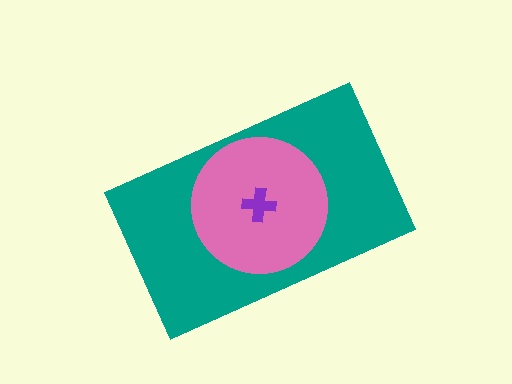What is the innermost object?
The purple cross.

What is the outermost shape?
The teal rectangle.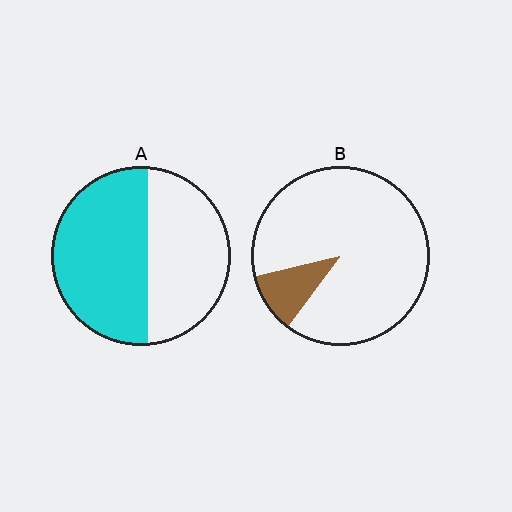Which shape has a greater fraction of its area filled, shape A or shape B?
Shape A.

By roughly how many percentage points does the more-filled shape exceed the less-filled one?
By roughly 45 percentage points (A over B).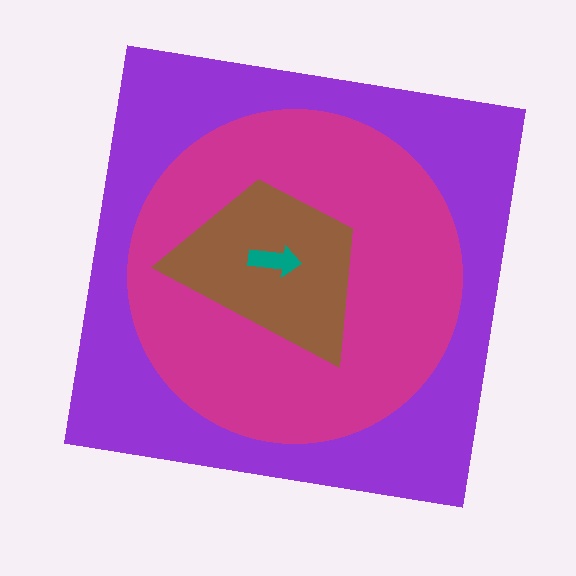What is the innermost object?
The teal arrow.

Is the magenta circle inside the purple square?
Yes.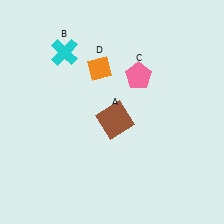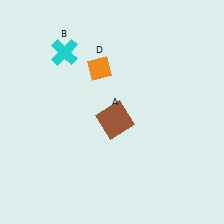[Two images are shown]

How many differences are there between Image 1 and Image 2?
There is 1 difference between the two images.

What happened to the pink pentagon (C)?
The pink pentagon (C) was removed in Image 2. It was in the top-right area of Image 1.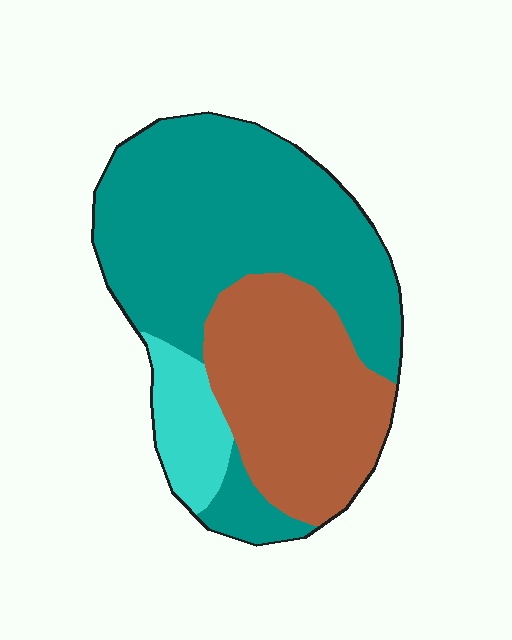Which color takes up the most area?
Teal, at roughly 55%.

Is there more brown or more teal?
Teal.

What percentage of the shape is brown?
Brown covers around 35% of the shape.